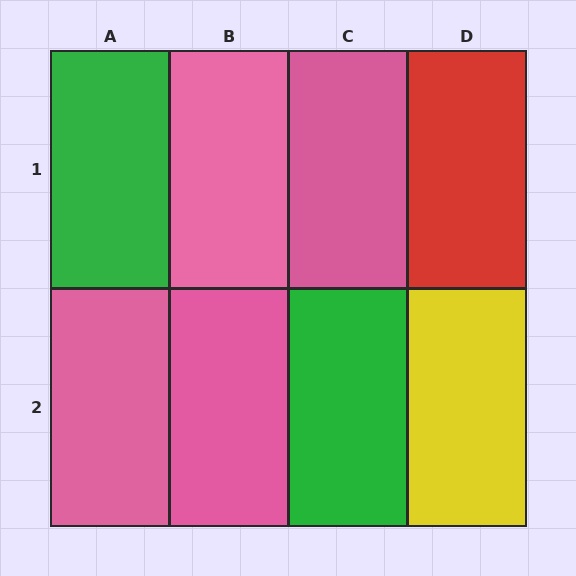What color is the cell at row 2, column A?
Pink.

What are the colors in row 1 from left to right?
Green, pink, pink, red.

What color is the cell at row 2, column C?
Green.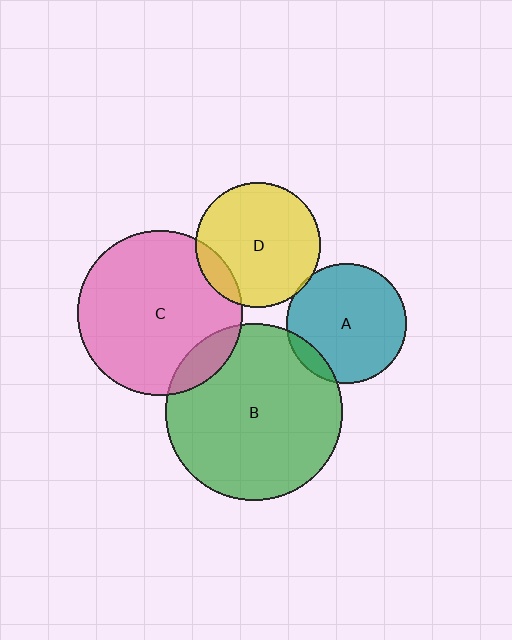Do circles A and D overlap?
Yes.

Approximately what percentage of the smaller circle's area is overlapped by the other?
Approximately 5%.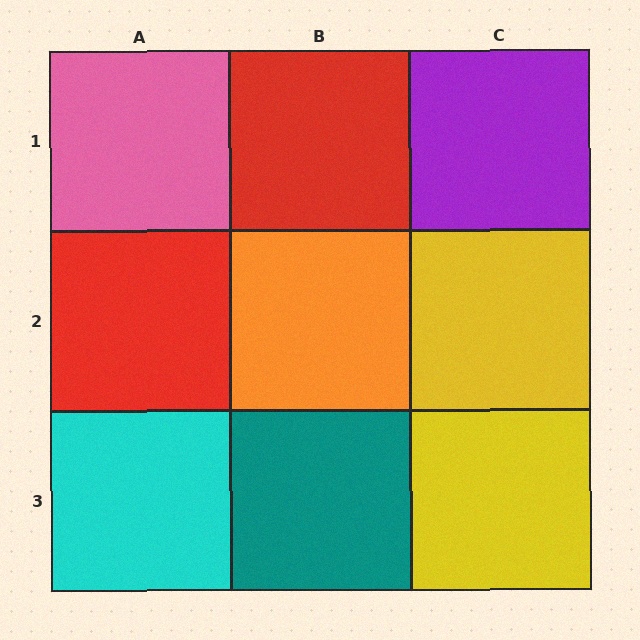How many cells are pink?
1 cell is pink.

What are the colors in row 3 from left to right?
Cyan, teal, yellow.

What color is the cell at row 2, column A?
Red.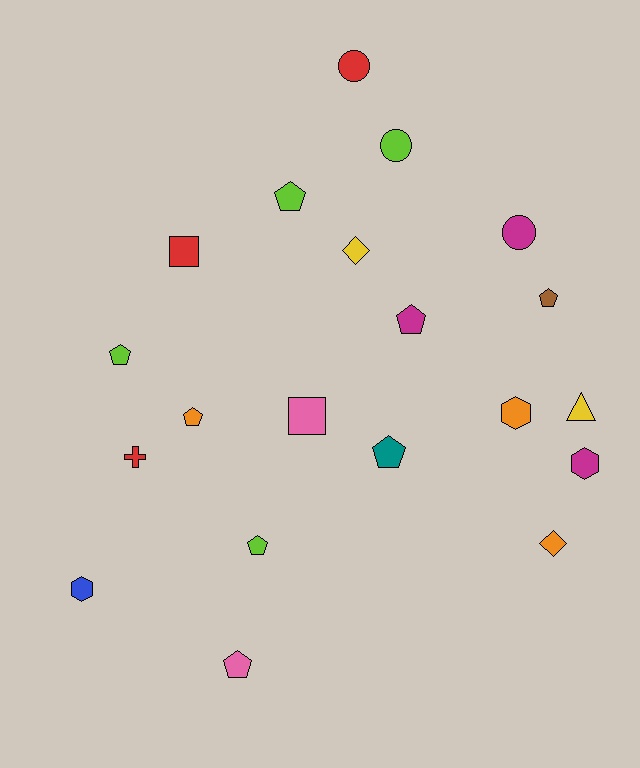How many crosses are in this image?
There is 1 cross.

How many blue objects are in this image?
There is 1 blue object.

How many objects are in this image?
There are 20 objects.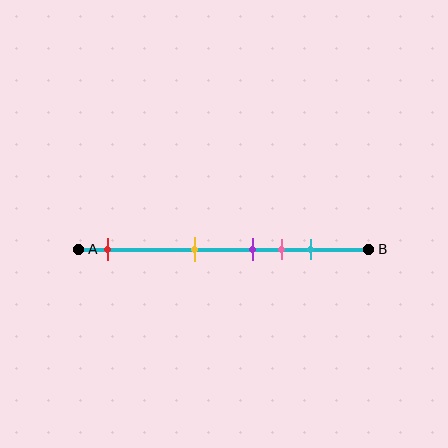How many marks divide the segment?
There are 5 marks dividing the segment.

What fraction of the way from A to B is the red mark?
The red mark is approximately 10% (0.1) of the way from A to B.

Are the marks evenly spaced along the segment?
No, the marks are not evenly spaced.